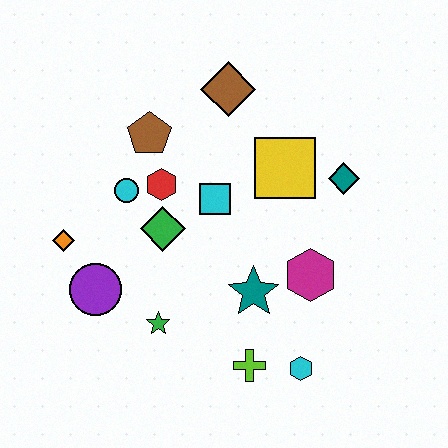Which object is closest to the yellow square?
The teal diamond is closest to the yellow square.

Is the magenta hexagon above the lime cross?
Yes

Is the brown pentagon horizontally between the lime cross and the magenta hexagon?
No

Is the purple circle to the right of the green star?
No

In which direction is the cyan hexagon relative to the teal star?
The cyan hexagon is below the teal star.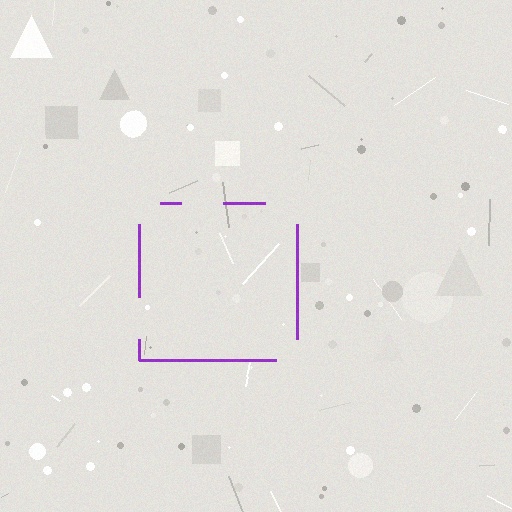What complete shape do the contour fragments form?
The contour fragments form a square.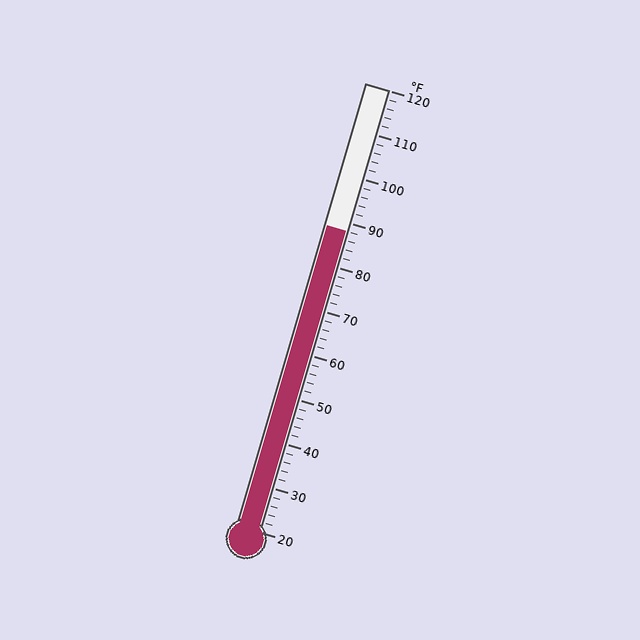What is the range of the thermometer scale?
The thermometer scale ranges from 20°F to 120°F.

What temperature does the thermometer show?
The thermometer shows approximately 88°F.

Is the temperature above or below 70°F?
The temperature is above 70°F.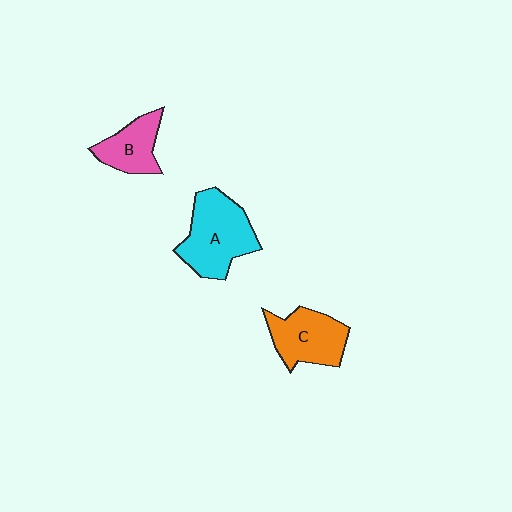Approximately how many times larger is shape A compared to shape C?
Approximately 1.3 times.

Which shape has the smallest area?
Shape B (pink).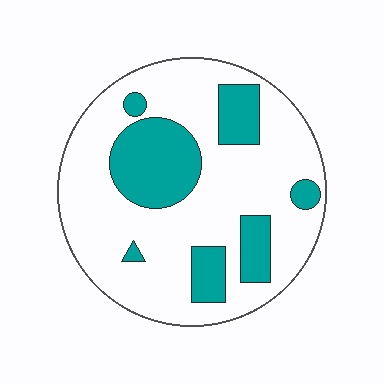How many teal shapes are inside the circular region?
7.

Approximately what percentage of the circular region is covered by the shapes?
Approximately 25%.